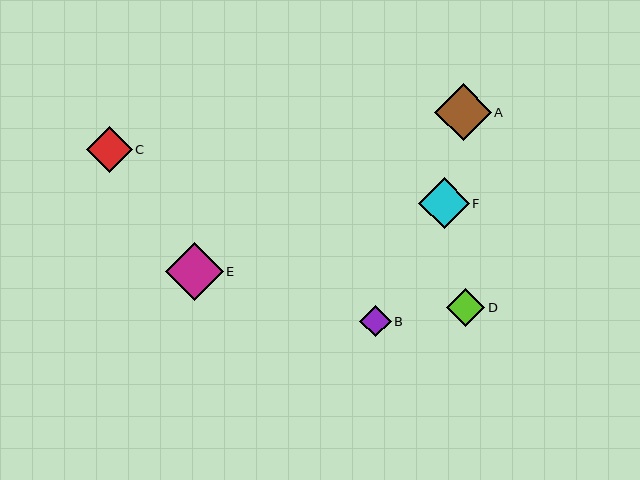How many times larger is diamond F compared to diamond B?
Diamond F is approximately 1.6 times the size of diamond B.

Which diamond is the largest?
Diamond E is the largest with a size of approximately 58 pixels.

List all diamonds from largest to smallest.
From largest to smallest: E, A, F, C, D, B.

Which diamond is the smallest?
Diamond B is the smallest with a size of approximately 31 pixels.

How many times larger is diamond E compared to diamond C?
Diamond E is approximately 1.3 times the size of diamond C.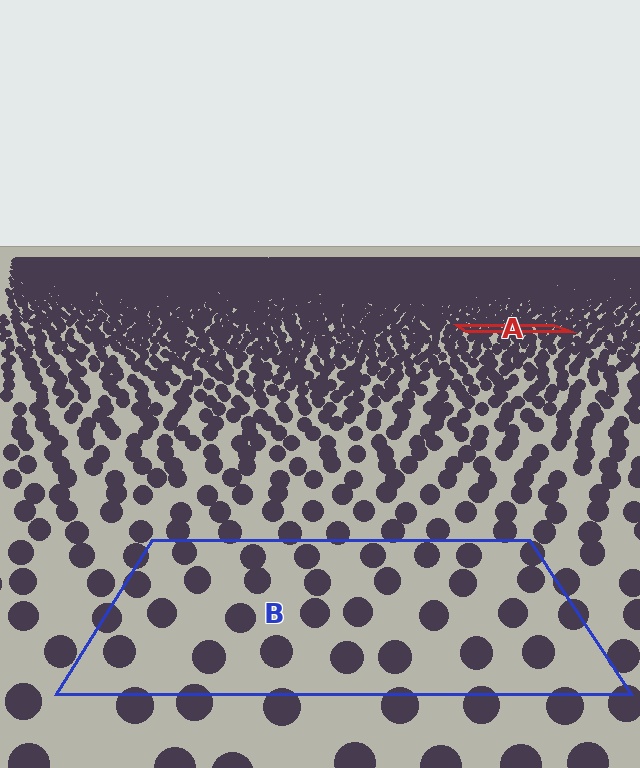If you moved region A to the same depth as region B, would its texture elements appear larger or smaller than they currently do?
They would appear larger. At a closer depth, the same texture elements are projected at a bigger on-screen size.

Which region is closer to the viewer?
Region B is closer. The texture elements there are larger and more spread out.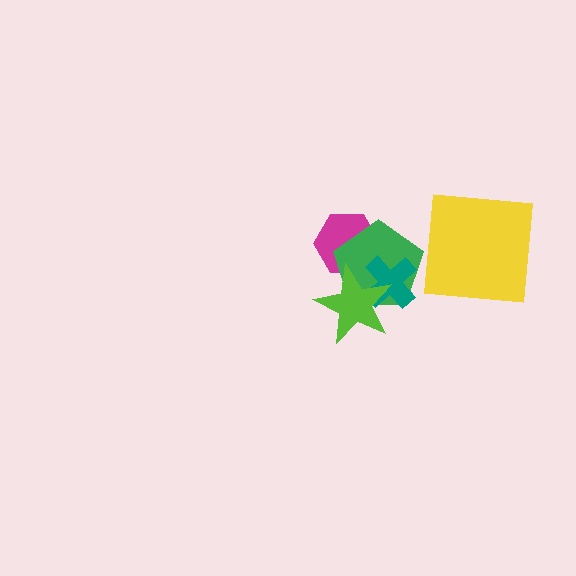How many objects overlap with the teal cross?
2 objects overlap with the teal cross.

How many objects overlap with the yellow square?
0 objects overlap with the yellow square.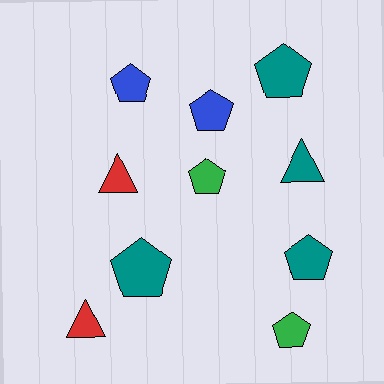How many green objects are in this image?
There are 2 green objects.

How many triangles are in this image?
There are 3 triangles.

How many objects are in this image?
There are 10 objects.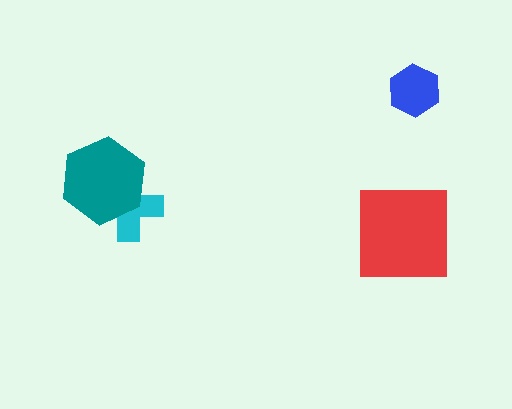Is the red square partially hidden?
No, no other shape covers it.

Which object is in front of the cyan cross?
The teal hexagon is in front of the cyan cross.